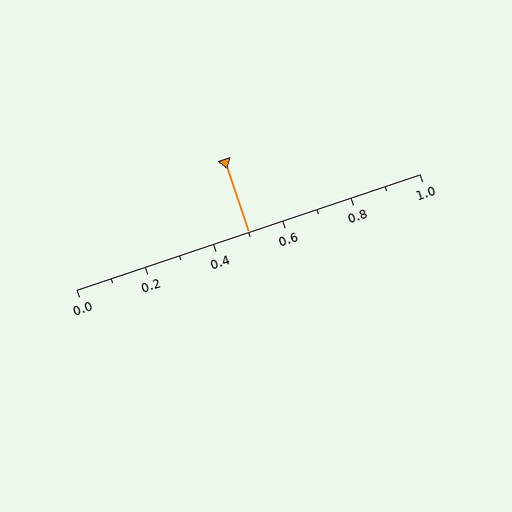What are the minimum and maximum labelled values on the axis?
The axis runs from 0.0 to 1.0.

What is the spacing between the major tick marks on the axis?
The major ticks are spaced 0.2 apart.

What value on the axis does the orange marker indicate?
The marker indicates approximately 0.5.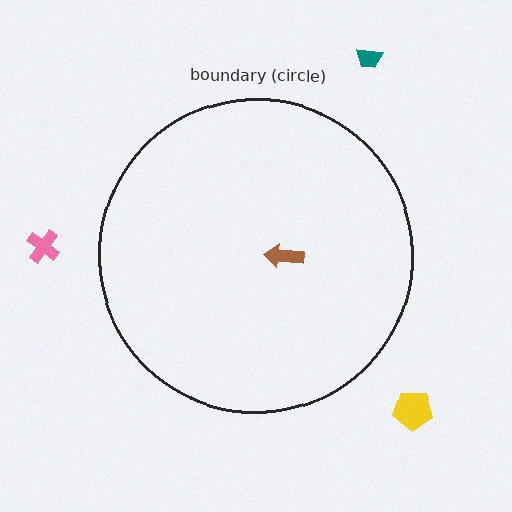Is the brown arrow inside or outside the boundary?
Inside.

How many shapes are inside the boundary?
1 inside, 3 outside.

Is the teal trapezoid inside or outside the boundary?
Outside.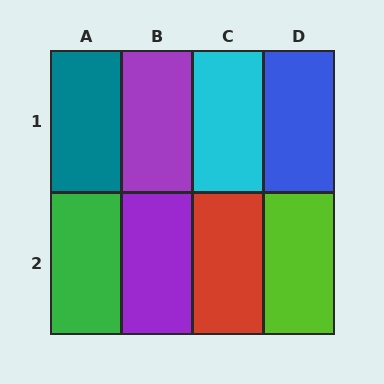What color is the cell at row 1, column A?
Teal.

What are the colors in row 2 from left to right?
Green, purple, red, lime.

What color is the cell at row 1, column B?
Purple.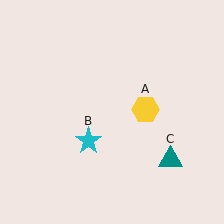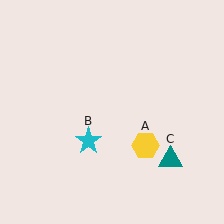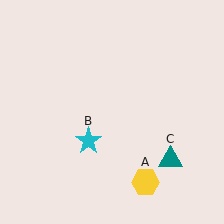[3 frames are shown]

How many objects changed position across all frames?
1 object changed position: yellow hexagon (object A).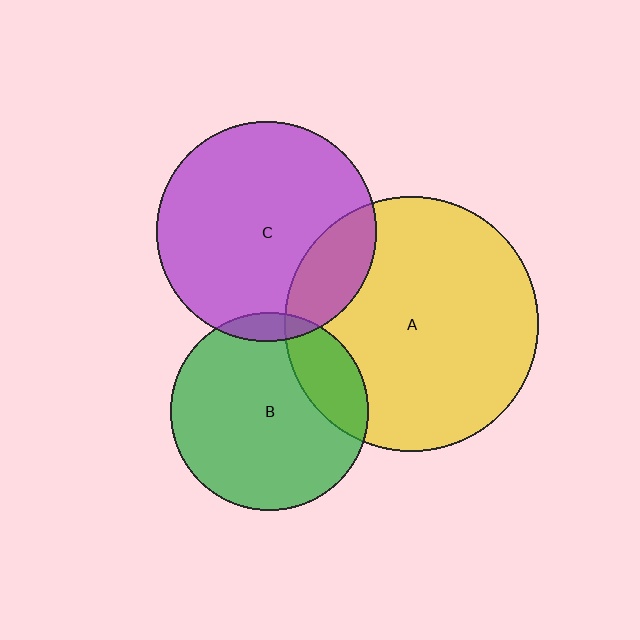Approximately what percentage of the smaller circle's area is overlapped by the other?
Approximately 5%.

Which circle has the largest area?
Circle A (yellow).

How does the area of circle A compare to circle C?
Approximately 1.3 times.